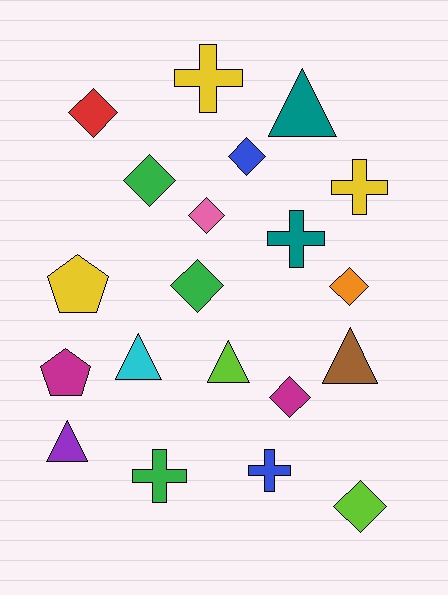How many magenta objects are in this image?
There are 2 magenta objects.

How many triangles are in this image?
There are 5 triangles.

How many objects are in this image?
There are 20 objects.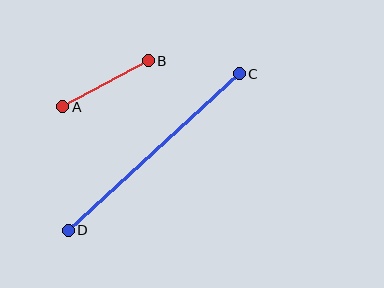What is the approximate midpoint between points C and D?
The midpoint is at approximately (154, 152) pixels.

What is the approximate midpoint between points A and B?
The midpoint is at approximately (105, 84) pixels.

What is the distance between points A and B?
The distance is approximately 97 pixels.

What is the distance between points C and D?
The distance is approximately 232 pixels.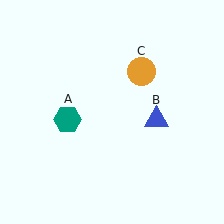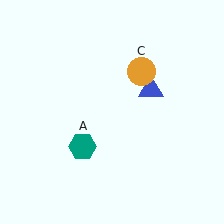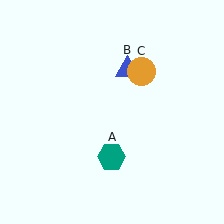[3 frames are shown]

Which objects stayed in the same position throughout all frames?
Orange circle (object C) remained stationary.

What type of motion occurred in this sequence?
The teal hexagon (object A), blue triangle (object B) rotated counterclockwise around the center of the scene.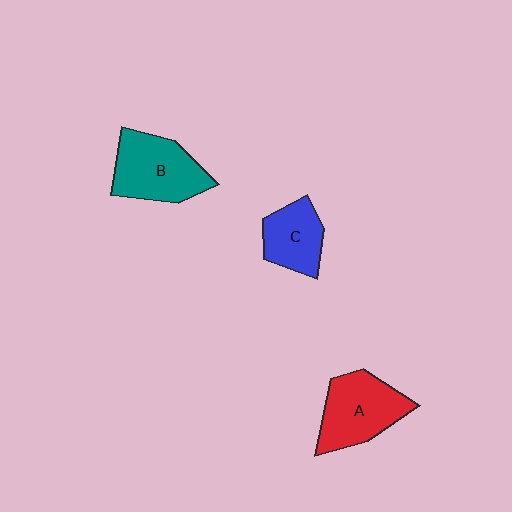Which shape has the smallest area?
Shape C (blue).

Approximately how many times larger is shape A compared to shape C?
Approximately 1.4 times.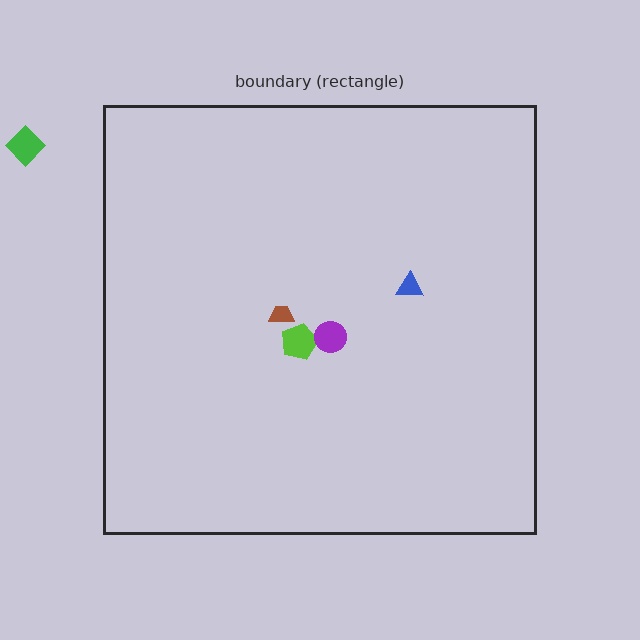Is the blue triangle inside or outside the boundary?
Inside.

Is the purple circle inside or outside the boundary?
Inside.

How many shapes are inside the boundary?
4 inside, 1 outside.